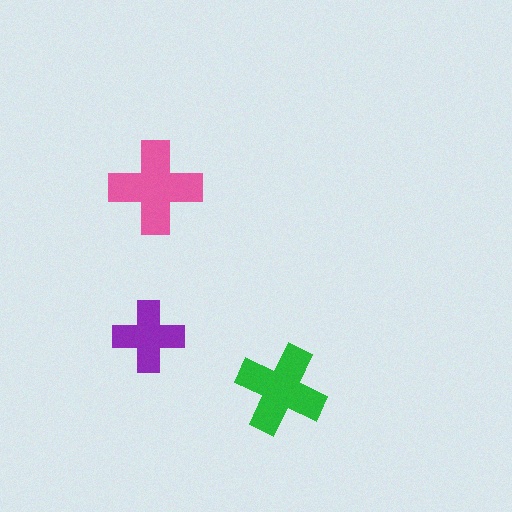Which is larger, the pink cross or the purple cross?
The pink one.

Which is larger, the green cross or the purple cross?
The green one.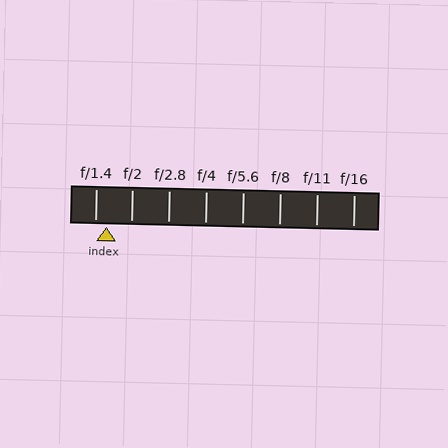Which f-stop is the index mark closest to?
The index mark is closest to f/1.4.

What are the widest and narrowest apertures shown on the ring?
The widest aperture shown is f/1.4 and the narrowest is f/16.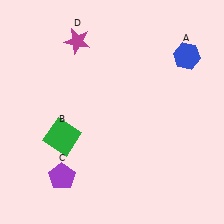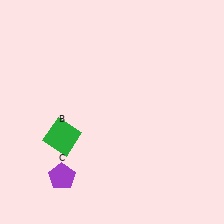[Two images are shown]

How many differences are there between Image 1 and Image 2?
There are 2 differences between the two images.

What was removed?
The blue hexagon (A), the magenta star (D) were removed in Image 2.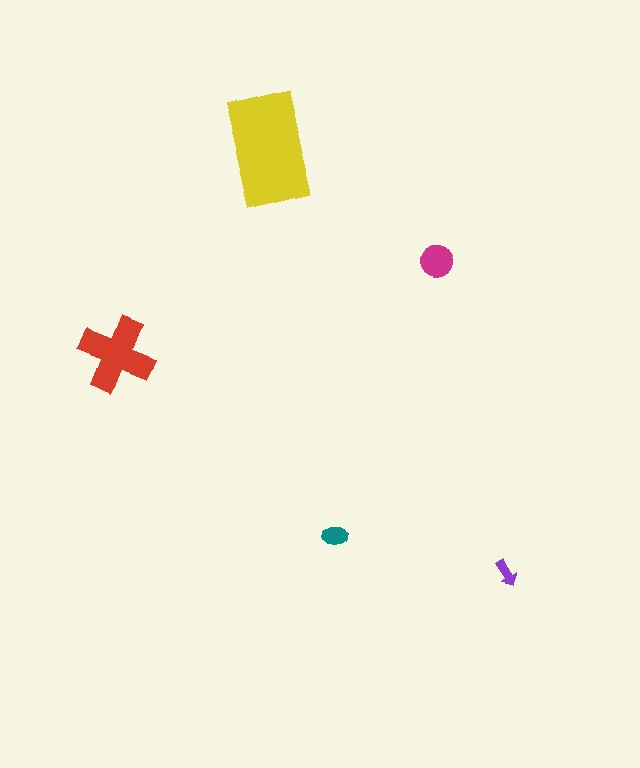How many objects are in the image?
There are 5 objects in the image.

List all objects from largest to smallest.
The yellow rectangle, the red cross, the magenta circle, the teal ellipse, the purple arrow.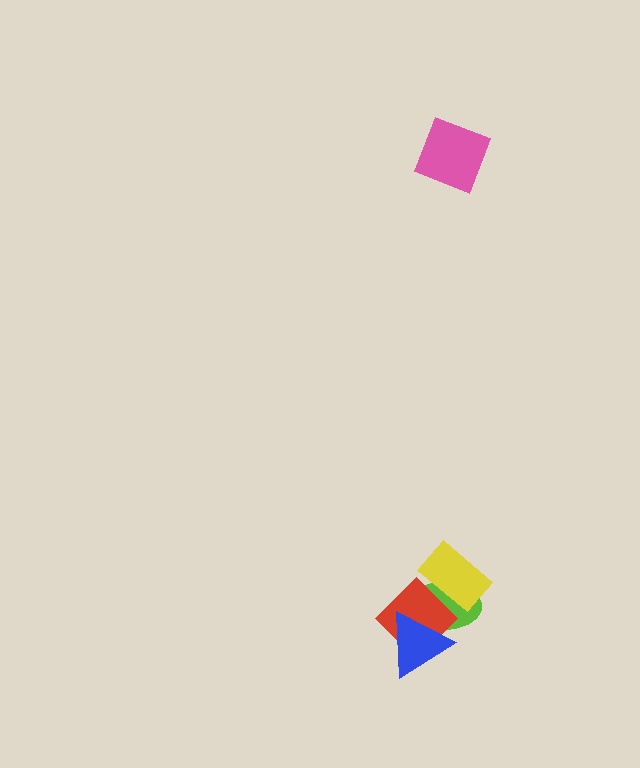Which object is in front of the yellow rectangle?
The red diamond is in front of the yellow rectangle.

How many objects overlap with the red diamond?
3 objects overlap with the red diamond.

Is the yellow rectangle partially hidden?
Yes, it is partially covered by another shape.